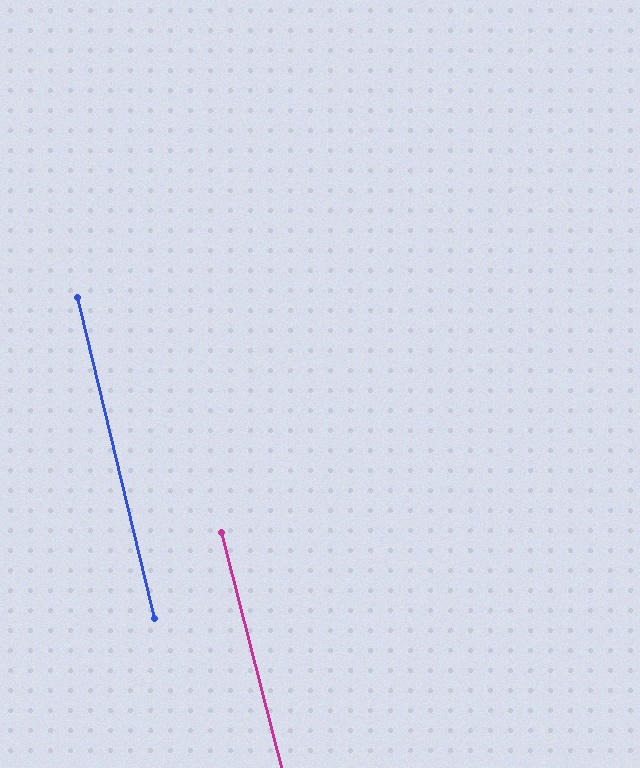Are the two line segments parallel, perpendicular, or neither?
Parallel — their directions differ by only 0.7°.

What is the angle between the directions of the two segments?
Approximately 1 degree.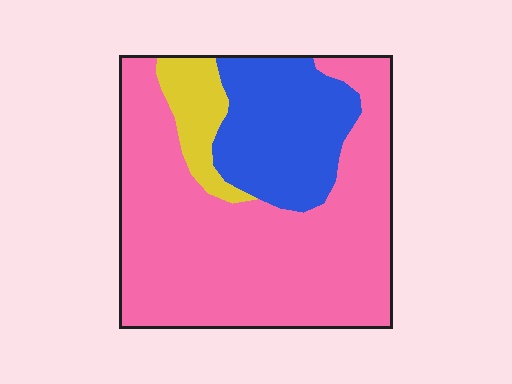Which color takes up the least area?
Yellow, at roughly 10%.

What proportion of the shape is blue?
Blue covers about 25% of the shape.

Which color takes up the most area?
Pink, at roughly 70%.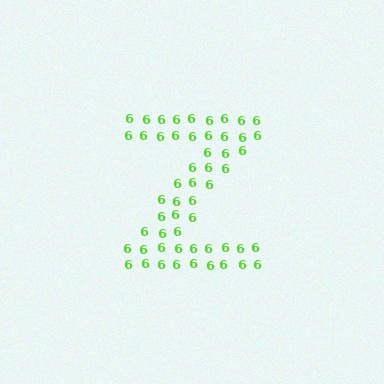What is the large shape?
The large shape is the letter Z.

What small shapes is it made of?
It is made of small digit 6's.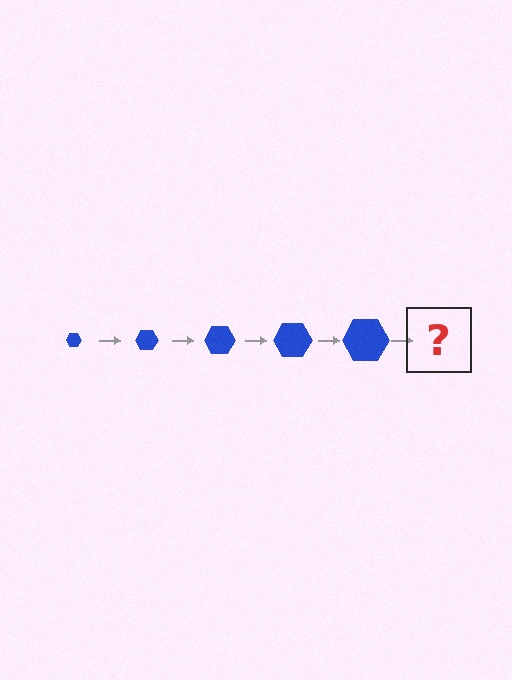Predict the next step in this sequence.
The next step is a blue hexagon, larger than the previous one.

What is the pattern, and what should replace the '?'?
The pattern is that the hexagon gets progressively larger each step. The '?' should be a blue hexagon, larger than the previous one.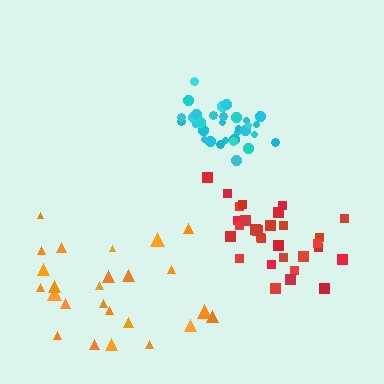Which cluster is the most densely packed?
Cyan.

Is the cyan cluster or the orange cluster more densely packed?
Cyan.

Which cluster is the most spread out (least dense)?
Orange.